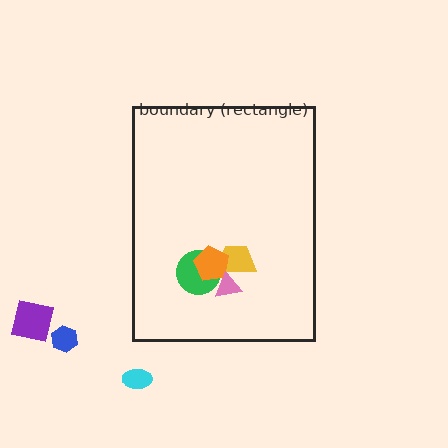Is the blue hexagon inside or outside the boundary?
Outside.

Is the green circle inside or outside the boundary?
Inside.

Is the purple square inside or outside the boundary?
Outside.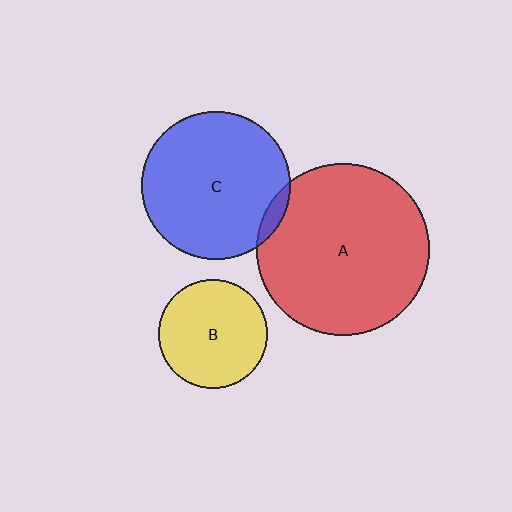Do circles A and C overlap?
Yes.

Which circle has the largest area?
Circle A (red).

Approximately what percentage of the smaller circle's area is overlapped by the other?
Approximately 5%.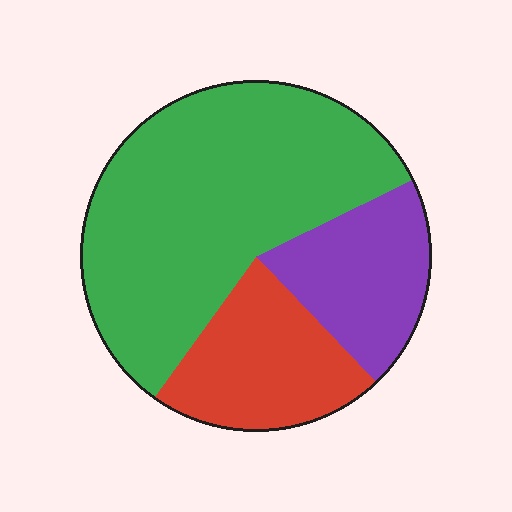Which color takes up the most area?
Green, at roughly 60%.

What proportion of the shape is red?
Red takes up less than a quarter of the shape.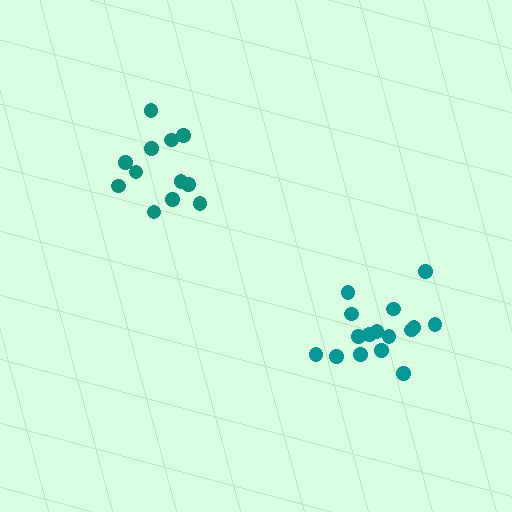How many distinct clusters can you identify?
There are 2 distinct clusters.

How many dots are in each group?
Group 1: 16 dots, Group 2: 12 dots (28 total).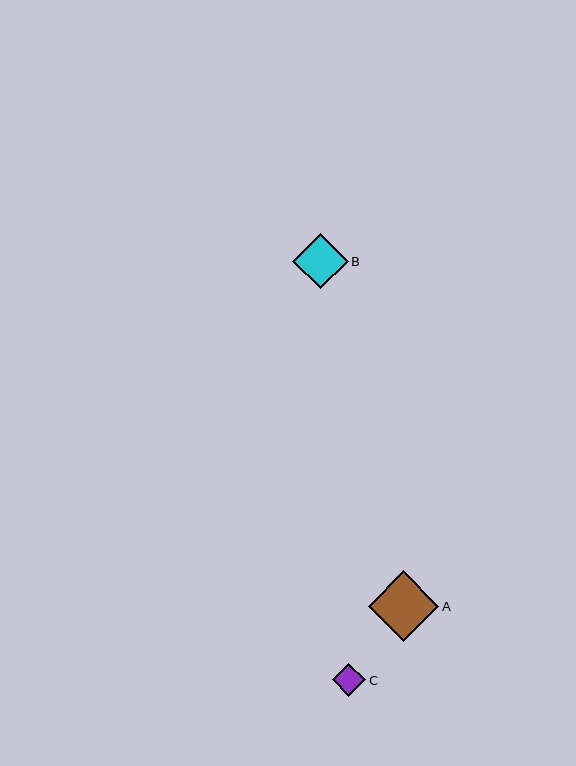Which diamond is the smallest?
Diamond C is the smallest with a size of approximately 34 pixels.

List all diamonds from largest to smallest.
From largest to smallest: A, B, C.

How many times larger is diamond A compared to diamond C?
Diamond A is approximately 2.1 times the size of diamond C.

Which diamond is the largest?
Diamond A is the largest with a size of approximately 70 pixels.